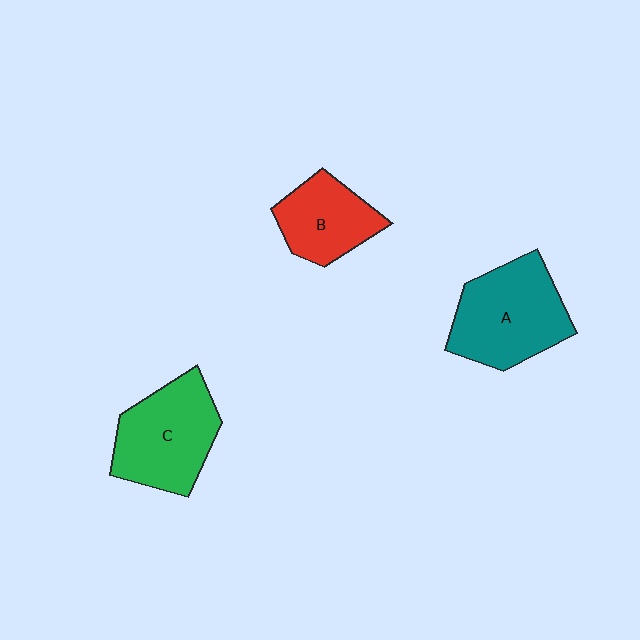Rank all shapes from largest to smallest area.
From largest to smallest: A (teal), C (green), B (red).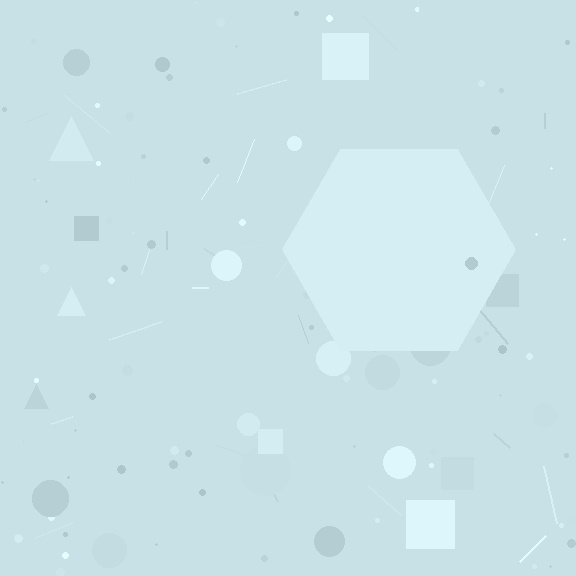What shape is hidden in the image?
A hexagon is hidden in the image.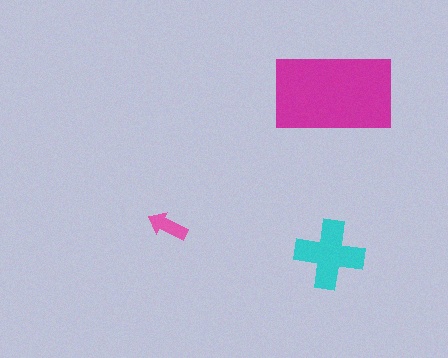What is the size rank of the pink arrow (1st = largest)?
3rd.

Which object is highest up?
The magenta rectangle is topmost.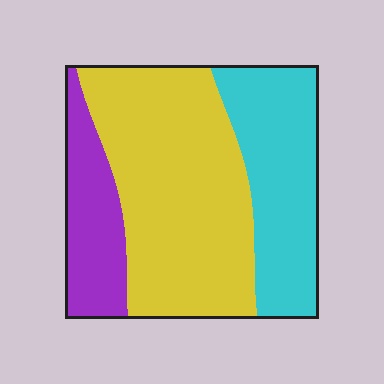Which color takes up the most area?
Yellow, at roughly 50%.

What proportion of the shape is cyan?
Cyan covers around 30% of the shape.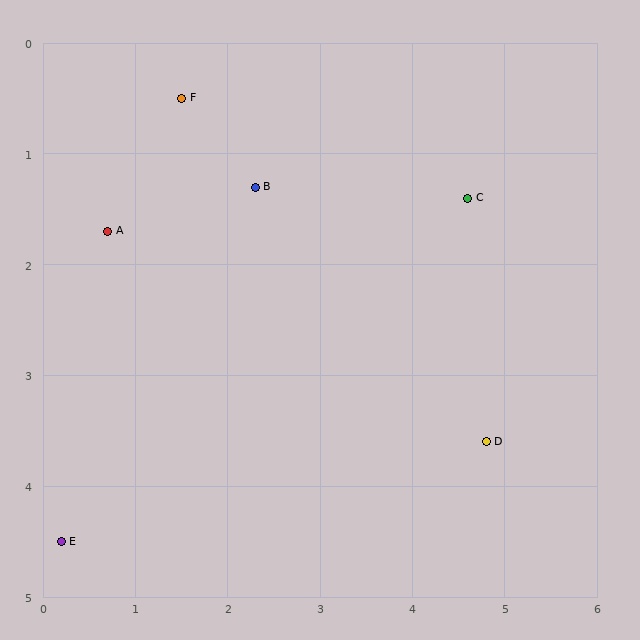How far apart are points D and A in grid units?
Points D and A are about 4.5 grid units apart.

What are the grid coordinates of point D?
Point D is at approximately (4.8, 3.6).